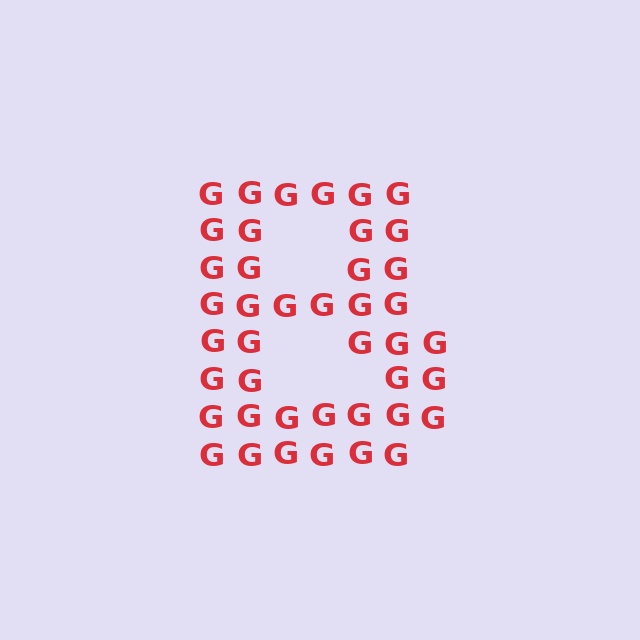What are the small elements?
The small elements are letter G's.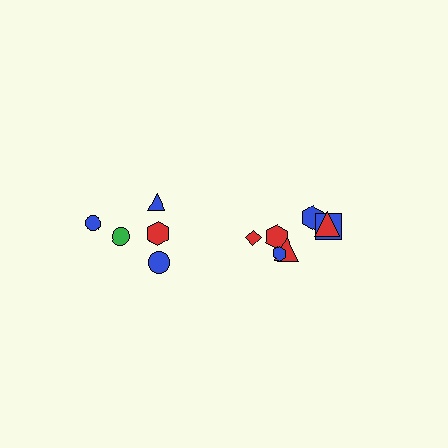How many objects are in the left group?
There are 5 objects.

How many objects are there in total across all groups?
There are 12 objects.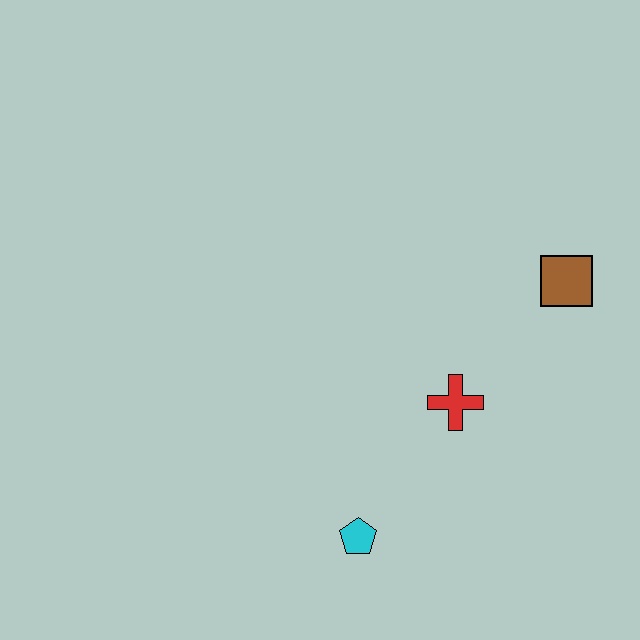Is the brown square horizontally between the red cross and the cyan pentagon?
No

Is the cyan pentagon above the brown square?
No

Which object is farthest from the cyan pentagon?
The brown square is farthest from the cyan pentagon.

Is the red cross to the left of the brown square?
Yes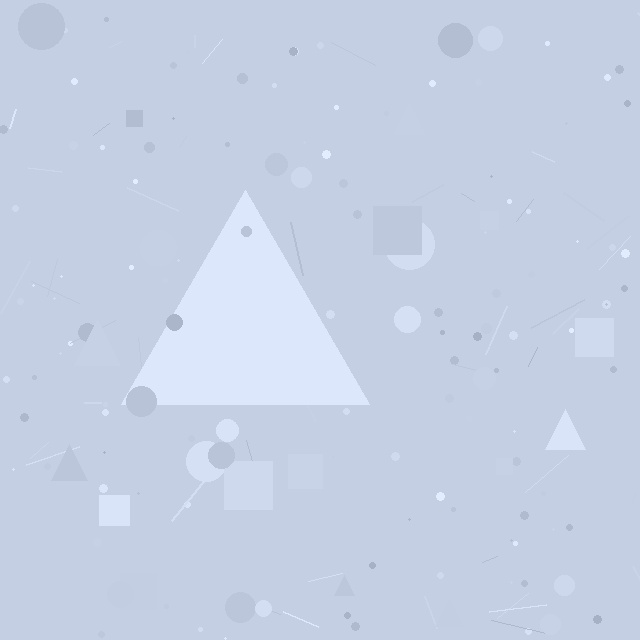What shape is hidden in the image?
A triangle is hidden in the image.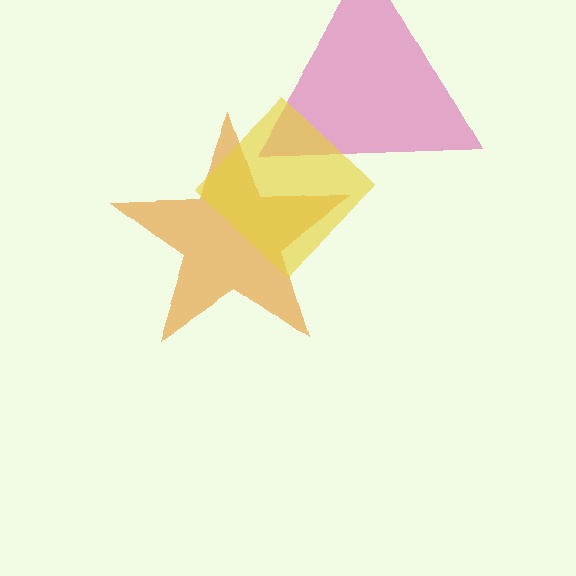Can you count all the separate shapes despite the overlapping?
Yes, there are 3 separate shapes.